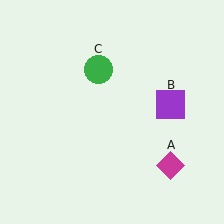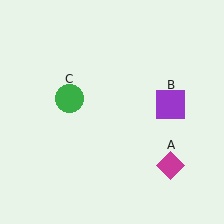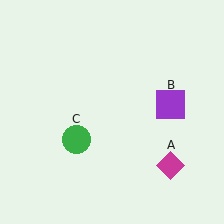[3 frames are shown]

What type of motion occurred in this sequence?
The green circle (object C) rotated counterclockwise around the center of the scene.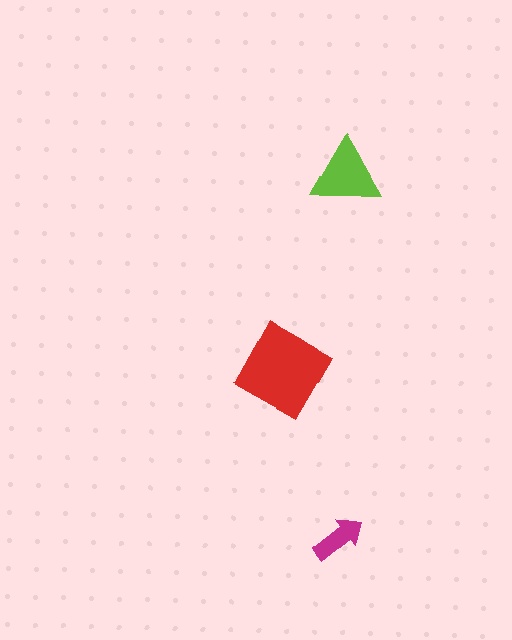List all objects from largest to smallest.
The red square, the lime triangle, the magenta arrow.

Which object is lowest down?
The magenta arrow is bottommost.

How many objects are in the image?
There are 3 objects in the image.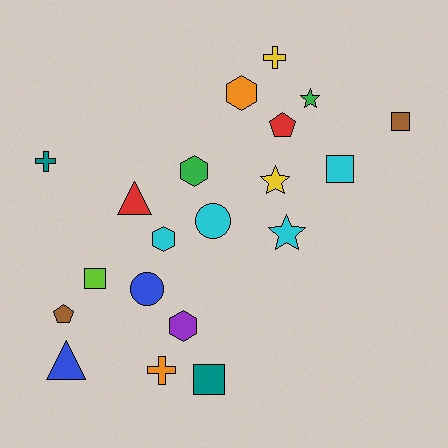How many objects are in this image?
There are 20 objects.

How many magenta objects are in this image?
There are no magenta objects.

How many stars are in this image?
There are 3 stars.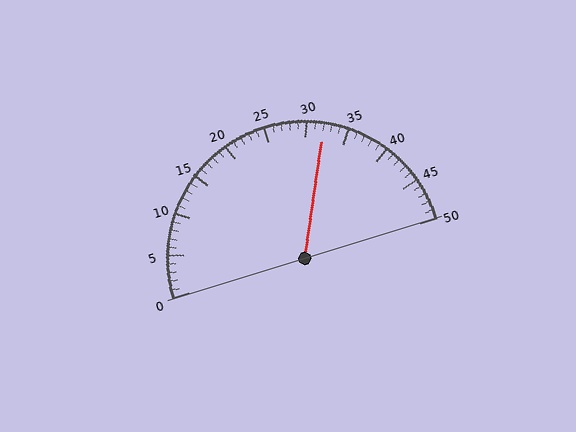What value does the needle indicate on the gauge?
The needle indicates approximately 32.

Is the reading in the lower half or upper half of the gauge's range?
The reading is in the upper half of the range (0 to 50).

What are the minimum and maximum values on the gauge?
The gauge ranges from 0 to 50.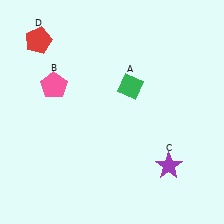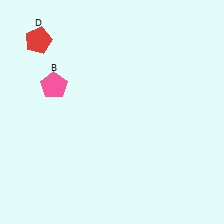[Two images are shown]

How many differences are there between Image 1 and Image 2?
There are 2 differences between the two images.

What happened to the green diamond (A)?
The green diamond (A) was removed in Image 2. It was in the top-right area of Image 1.